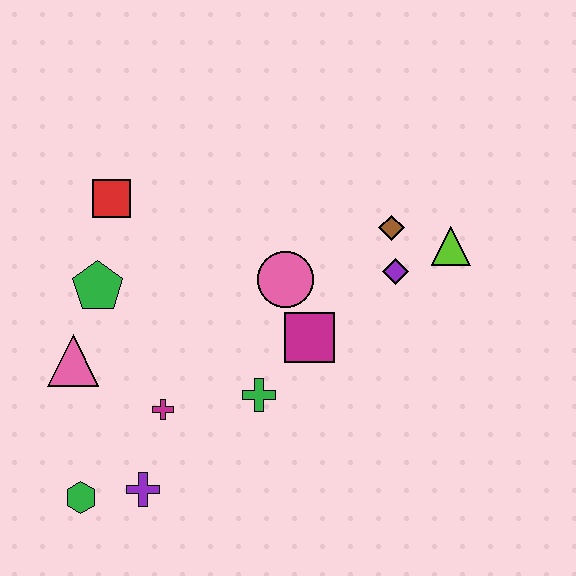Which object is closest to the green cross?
The magenta square is closest to the green cross.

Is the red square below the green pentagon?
No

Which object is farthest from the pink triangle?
The lime triangle is farthest from the pink triangle.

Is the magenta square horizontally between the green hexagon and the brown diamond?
Yes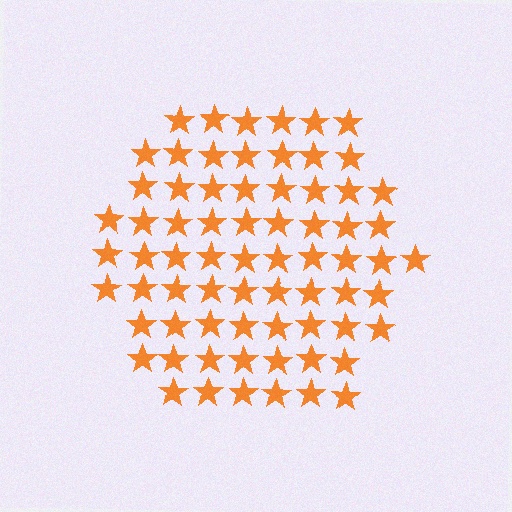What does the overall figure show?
The overall figure shows a hexagon.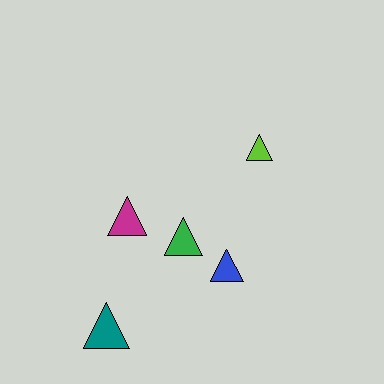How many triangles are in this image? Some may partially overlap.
There are 5 triangles.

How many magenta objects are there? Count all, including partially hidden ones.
There is 1 magenta object.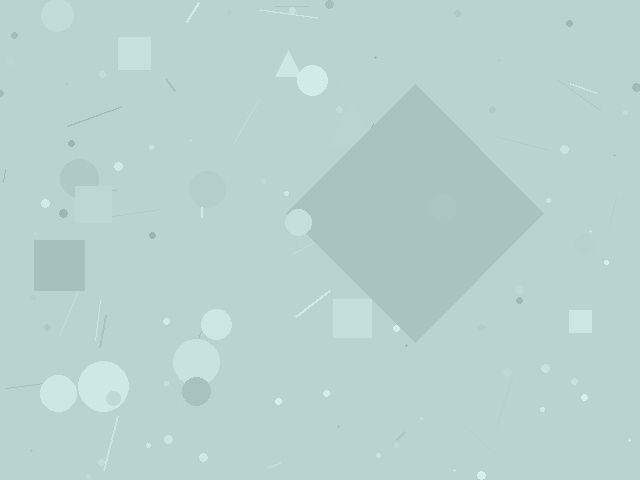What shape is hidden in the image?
A diamond is hidden in the image.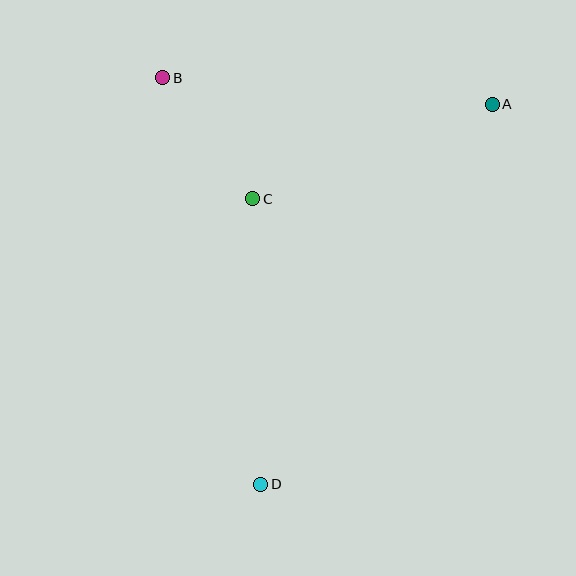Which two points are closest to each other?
Points B and C are closest to each other.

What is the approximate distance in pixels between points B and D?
The distance between B and D is approximately 418 pixels.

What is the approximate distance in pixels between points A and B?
The distance between A and B is approximately 331 pixels.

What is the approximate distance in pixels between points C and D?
The distance between C and D is approximately 286 pixels.